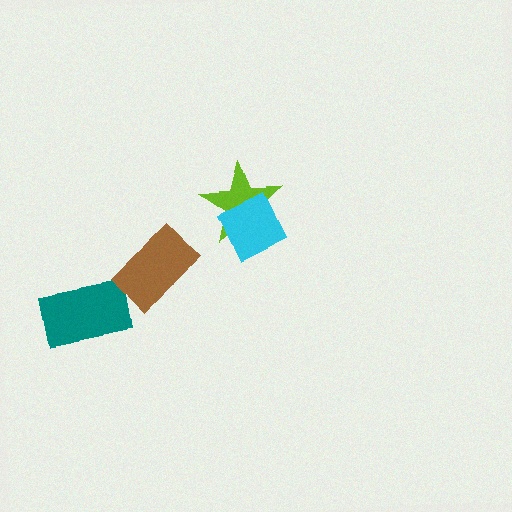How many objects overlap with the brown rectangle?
0 objects overlap with the brown rectangle.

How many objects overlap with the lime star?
1 object overlaps with the lime star.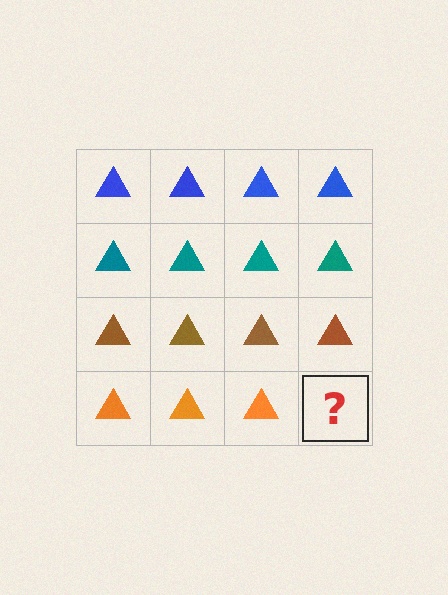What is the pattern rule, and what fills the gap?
The rule is that each row has a consistent color. The gap should be filled with an orange triangle.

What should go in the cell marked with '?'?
The missing cell should contain an orange triangle.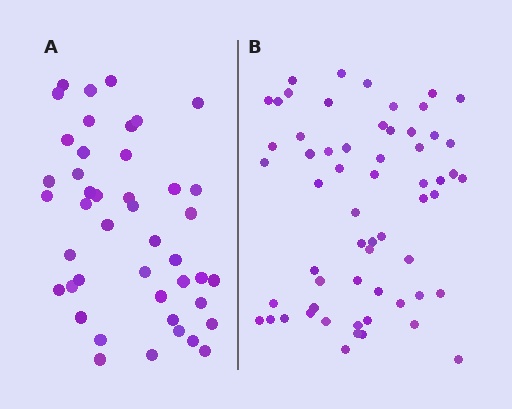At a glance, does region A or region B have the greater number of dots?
Region B (the right region) has more dots.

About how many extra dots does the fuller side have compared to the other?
Region B has approximately 15 more dots than region A.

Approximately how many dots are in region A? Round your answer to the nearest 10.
About 40 dots. (The exact count is 44, which rounds to 40.)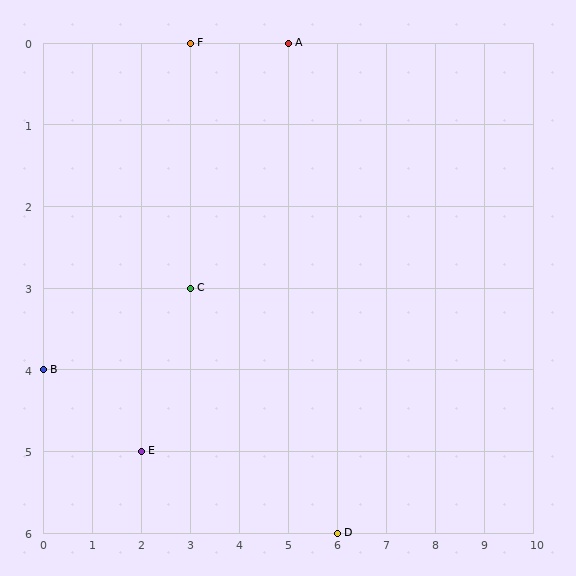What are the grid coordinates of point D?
Point D is at grid coordinates (6, 6).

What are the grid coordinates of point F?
Point F is at grid coordinates (3, 0).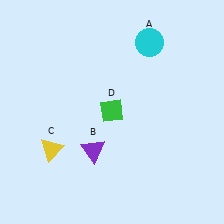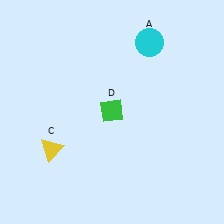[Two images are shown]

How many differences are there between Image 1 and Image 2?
There is 1 difference between the two images.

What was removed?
The purple triangle (B) was removed in Image 2.